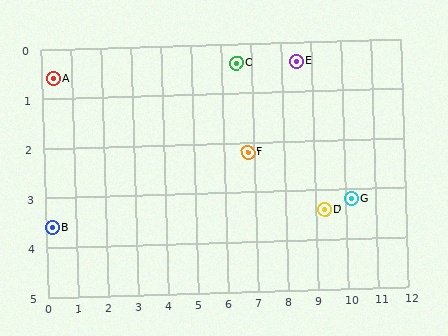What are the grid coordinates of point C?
Point C is at approximately (6.5, 0.4).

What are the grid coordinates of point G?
Point G is at approximately (10.2, 3.2).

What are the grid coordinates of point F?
Point F is at approximately (6.8, 2.2).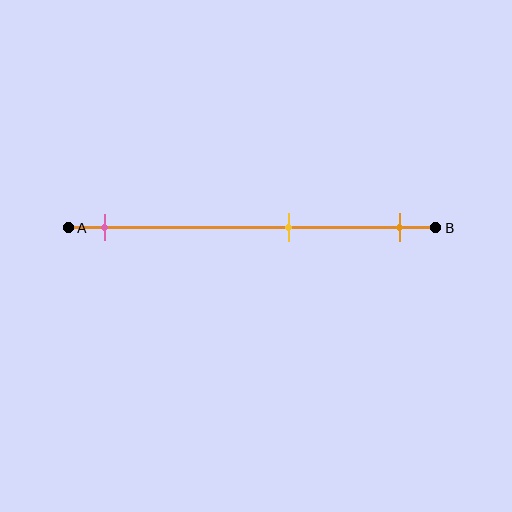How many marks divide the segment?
There are 3 marks dividing the segment.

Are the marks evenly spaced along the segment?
No, the marks are not evenly spaced.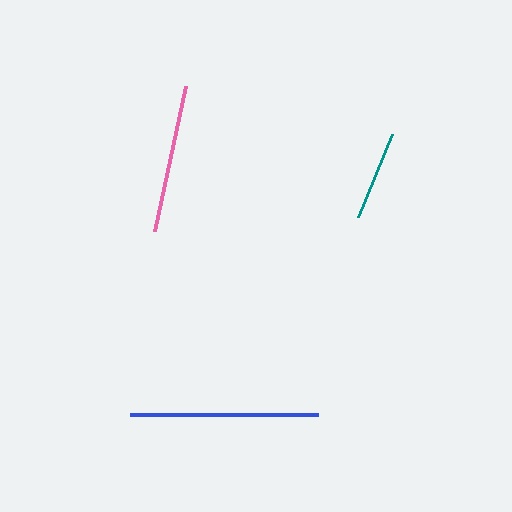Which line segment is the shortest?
The teal line is the shortest at approximately 89 pixels.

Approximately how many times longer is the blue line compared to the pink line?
The blue line is approximately 1.3 times the length of the pink line.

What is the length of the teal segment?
The teal segment is approximately 89 pixels long.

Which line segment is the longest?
The blue line is the longest at approximately 188 pixels.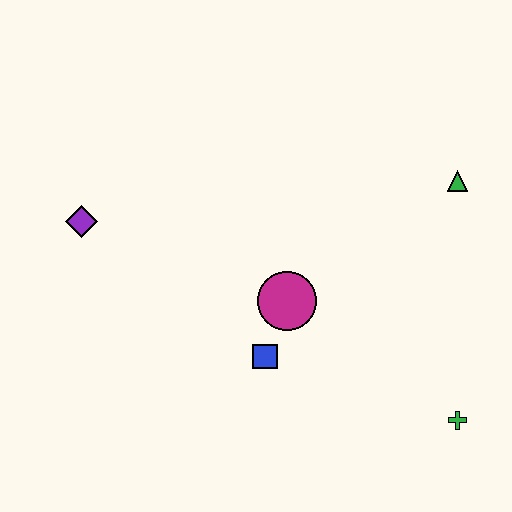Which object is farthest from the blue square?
The green triangle is farthest from the blue square.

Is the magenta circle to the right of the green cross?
No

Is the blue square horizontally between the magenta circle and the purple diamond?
Yes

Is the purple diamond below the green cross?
No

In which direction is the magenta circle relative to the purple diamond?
The magenta circle is to the right of the purple diamond.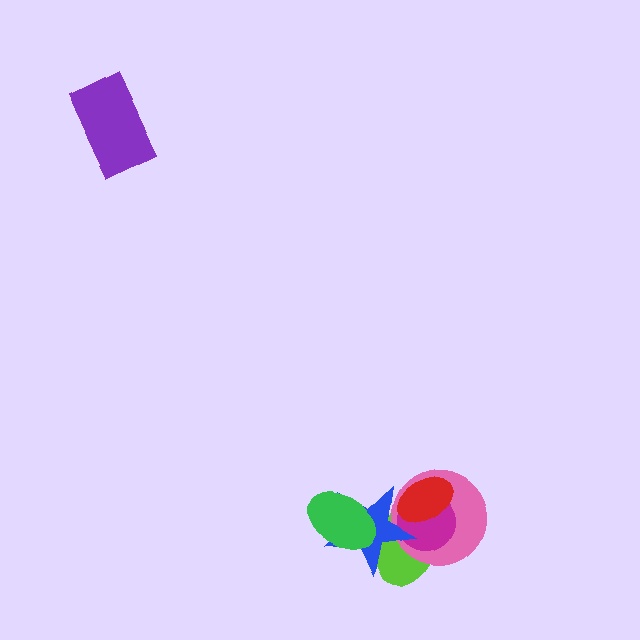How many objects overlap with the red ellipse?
4 objects overlap with the red ellipse.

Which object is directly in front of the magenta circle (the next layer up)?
The blue star is directly in front of the magenta circle.